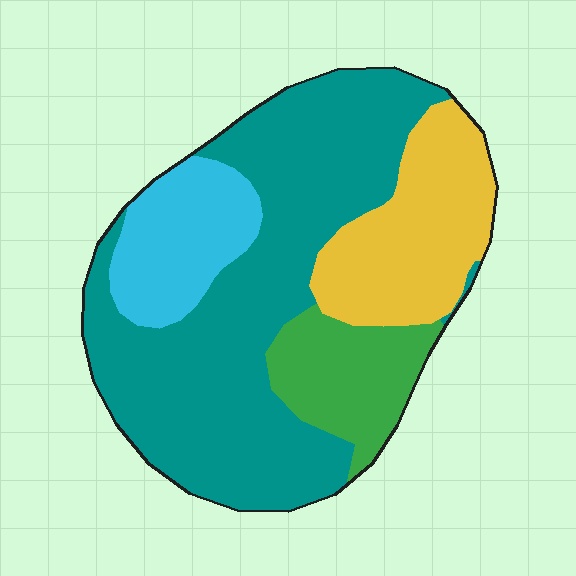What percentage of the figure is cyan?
Cyan takes up about one eighth (1/8) of the figure.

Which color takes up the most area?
Teal, at roughly 55%.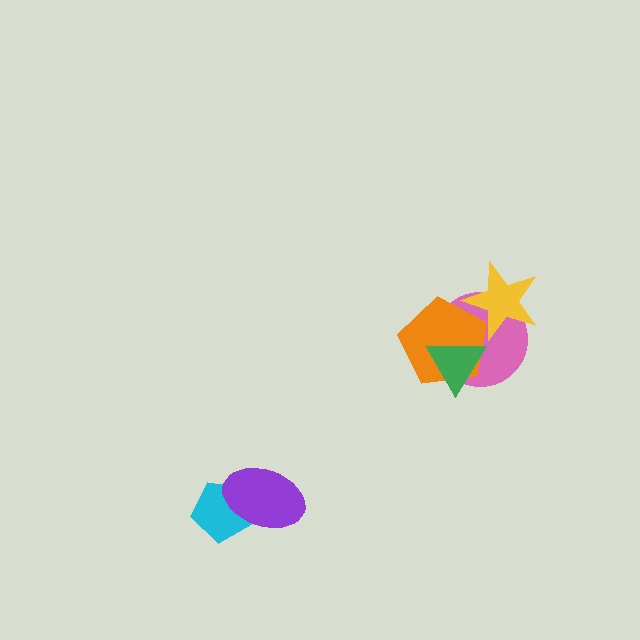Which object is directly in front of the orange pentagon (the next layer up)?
The green triangle is directly in front of the orange pentagon.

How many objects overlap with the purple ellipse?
1 object overlaps with the purple ellipse.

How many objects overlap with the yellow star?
2 objects overlap with the yellow star.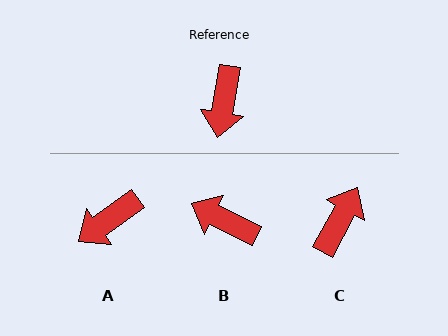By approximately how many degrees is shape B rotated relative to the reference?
Approximately 106 degrees clockwise.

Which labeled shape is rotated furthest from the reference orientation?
C, about 161 degrees away.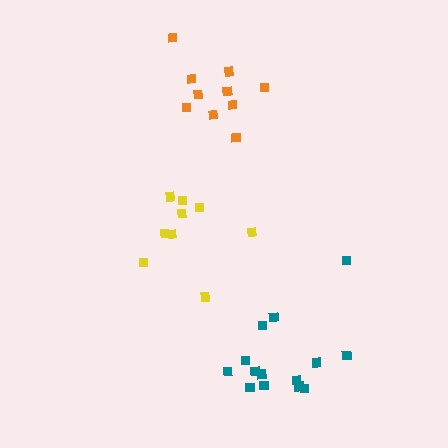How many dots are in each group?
Group 1: 9 dots, Group 2: 10 dots, Group 3: 14 dots (33 total).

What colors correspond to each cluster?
The clusters are colored: yellow, orange, teal.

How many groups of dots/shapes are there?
There are 3 groups.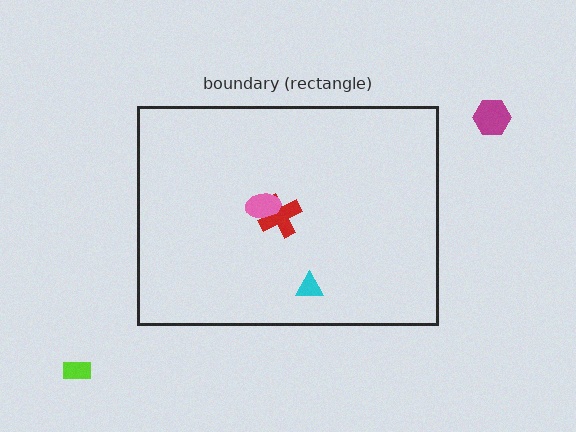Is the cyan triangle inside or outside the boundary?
Inside.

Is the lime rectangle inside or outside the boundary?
Outside.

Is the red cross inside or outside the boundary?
Inside.